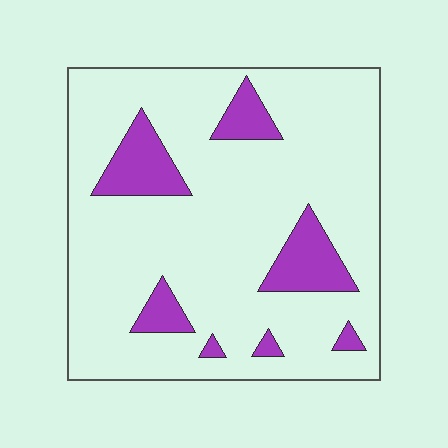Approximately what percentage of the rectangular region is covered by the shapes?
Approximately 15%.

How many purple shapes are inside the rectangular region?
7.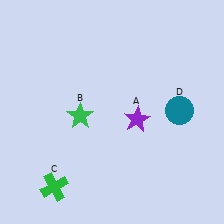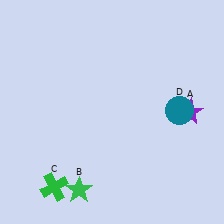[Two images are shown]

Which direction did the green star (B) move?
The green star (B) moved down.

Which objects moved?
The objects that moved are: the purple star (A), the green star (B).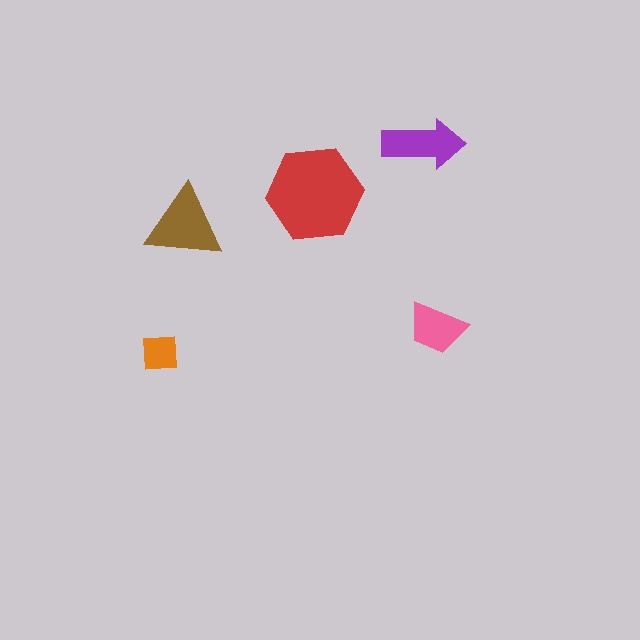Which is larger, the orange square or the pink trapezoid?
The pink trapezoid.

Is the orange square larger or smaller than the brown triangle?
Smaller.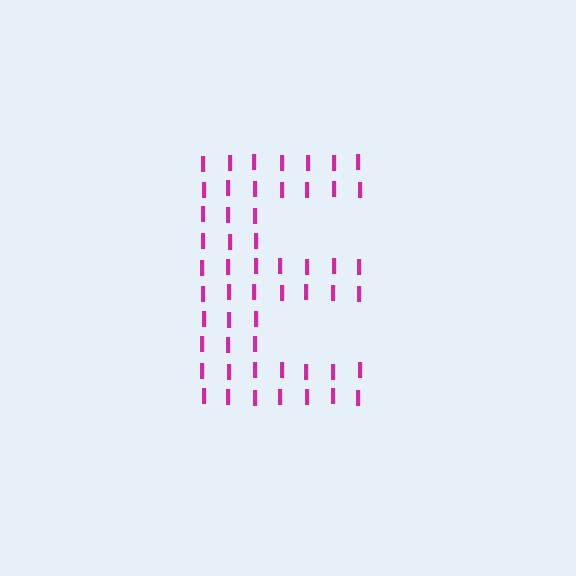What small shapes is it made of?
It is made of small letter I's.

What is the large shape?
The large shape is the letter E.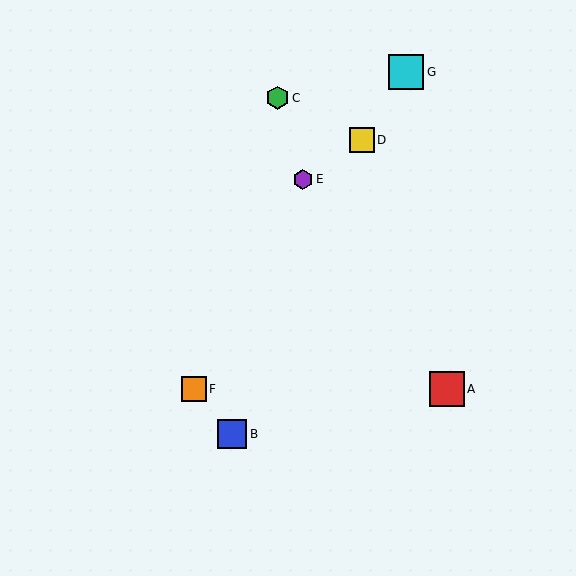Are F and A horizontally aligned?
Yes, both are at y≈389.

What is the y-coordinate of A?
Object A is at y≈389.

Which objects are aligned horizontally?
Objects A, F are aligned horizontally.